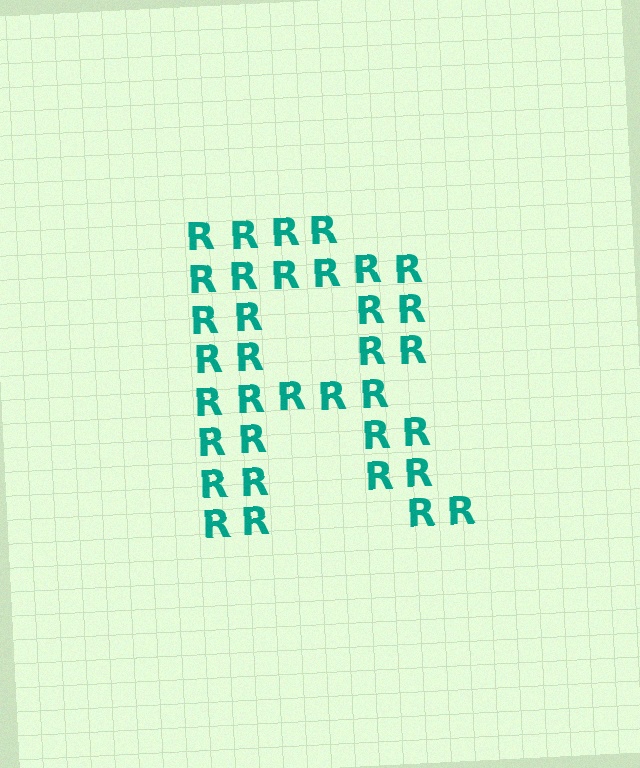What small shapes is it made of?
It is made of small letter R's.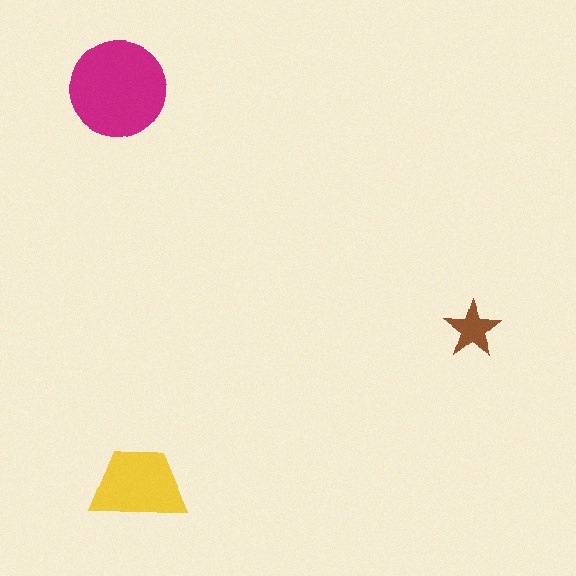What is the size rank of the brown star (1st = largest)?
3rd.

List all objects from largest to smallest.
The magenta circle, the yellow trapezoid, the brown star.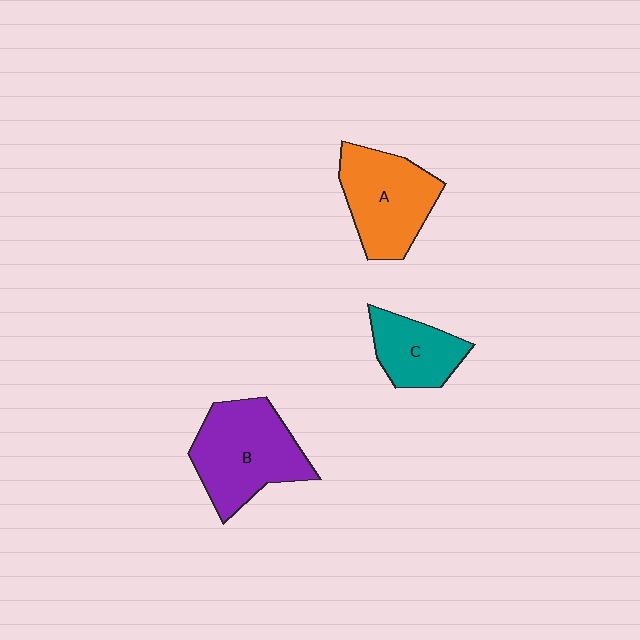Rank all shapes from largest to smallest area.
From largest to smallest: B (purple), A (orange), C (teal).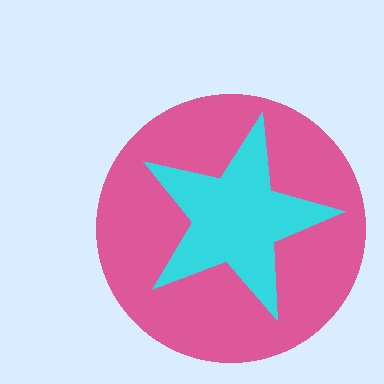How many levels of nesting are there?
2.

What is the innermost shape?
The cyan star.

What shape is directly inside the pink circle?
The cyan star.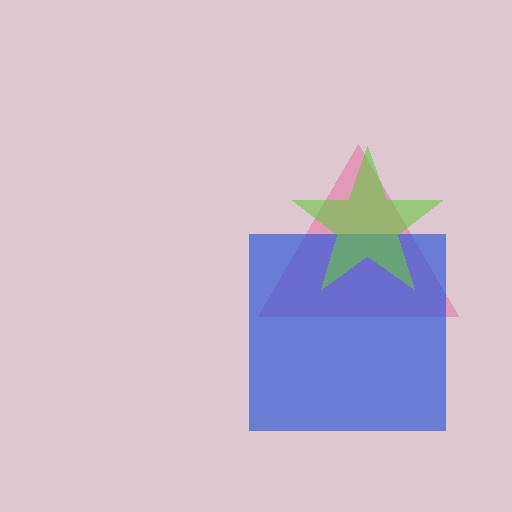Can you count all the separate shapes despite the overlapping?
Yes, there are 3 separate shapes.